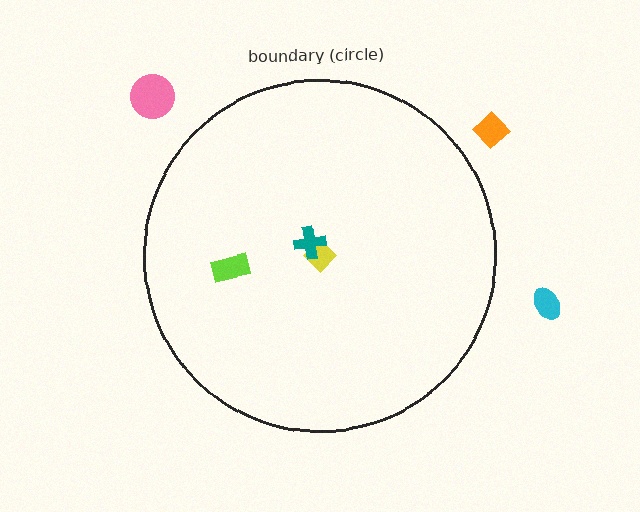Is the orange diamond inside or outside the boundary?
Outside.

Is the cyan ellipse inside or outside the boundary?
Outside.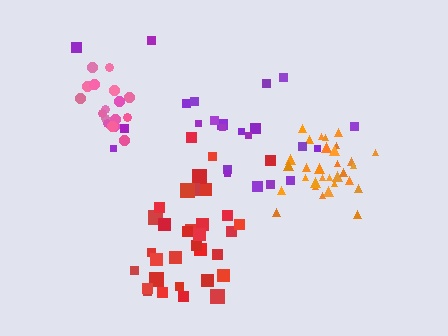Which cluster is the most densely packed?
Orange.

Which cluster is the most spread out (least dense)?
Purple.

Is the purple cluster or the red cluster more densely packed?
Red.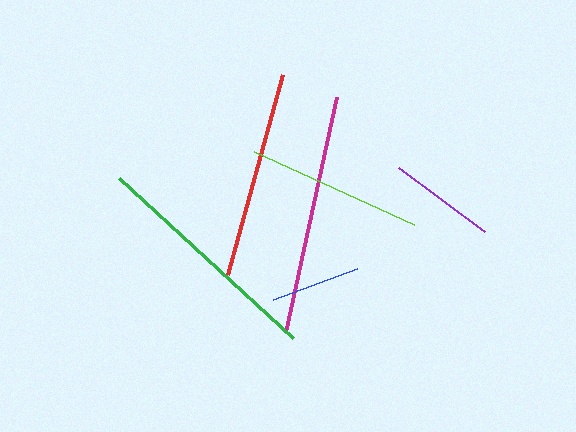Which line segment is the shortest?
The blue line is the shortest at approximately 90 pixels.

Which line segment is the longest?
The magenta line is the longest at approximately 241 pixels.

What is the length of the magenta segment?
The magenta segment is approximately 241 pixels long.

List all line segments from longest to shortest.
From longest to shortest: magenta, green, red, lime, purple, blue.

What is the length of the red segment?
The red segment is approximately 207 pixels long.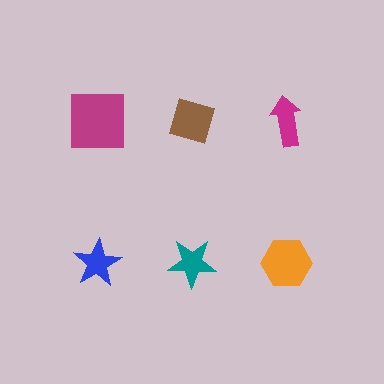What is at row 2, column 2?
A teal star.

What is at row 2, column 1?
A blue star.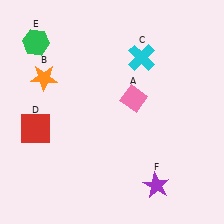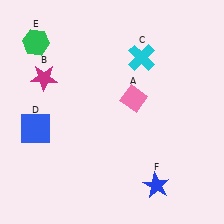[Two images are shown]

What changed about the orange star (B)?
In Image 1, B is orange. In Image 2, it changed to magenta.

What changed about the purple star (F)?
In Image 1, F is purple. In Image 2, it changed to blue.